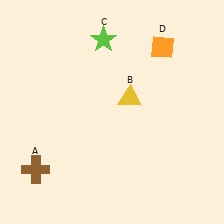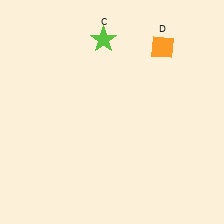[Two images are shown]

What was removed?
The yellow triangle (B), the brown cross (A) were removed in Image 2.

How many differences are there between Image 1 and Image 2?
There are 2 differences between the two images.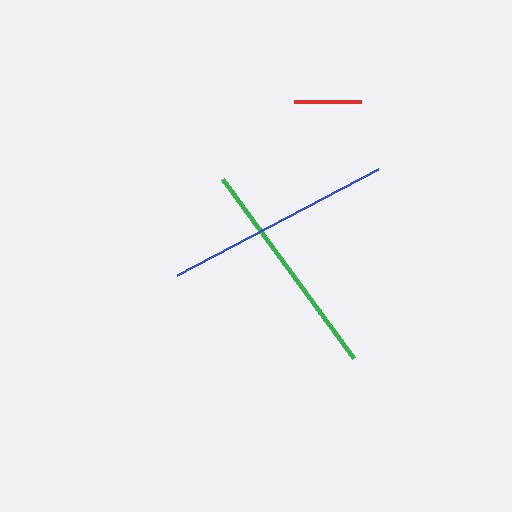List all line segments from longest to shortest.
From longest to shortest: blue, green, red.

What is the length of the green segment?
The green segment is approximately 221 pixels long.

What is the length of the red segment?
The red segment is approximately 66 pixels long.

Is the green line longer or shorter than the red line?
The green line is longer than the red line.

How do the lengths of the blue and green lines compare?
The blue and green lines are approximately the same length.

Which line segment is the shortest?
The red line is the shortest at approximately 66 pixels.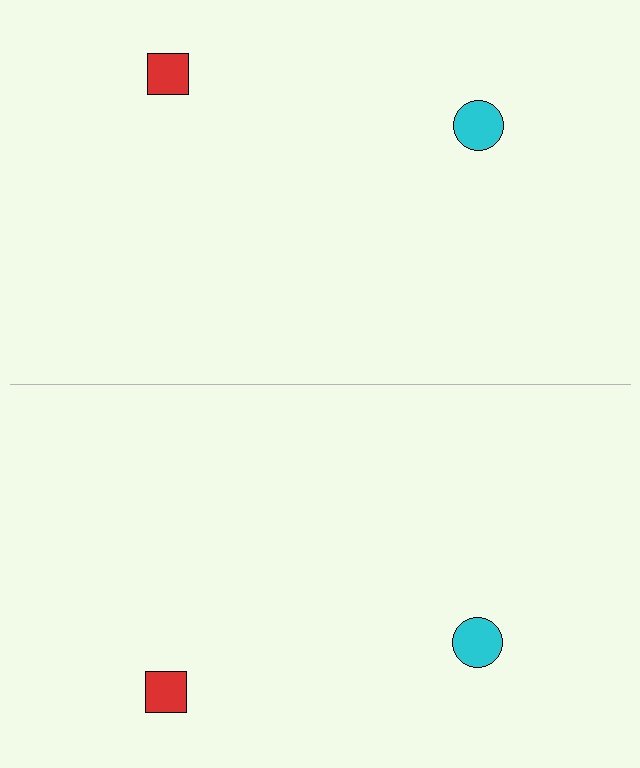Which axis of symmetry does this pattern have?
The pattern has a horizontal axis of symmetry running through the center of the image.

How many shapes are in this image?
There are 4 shapes in this image.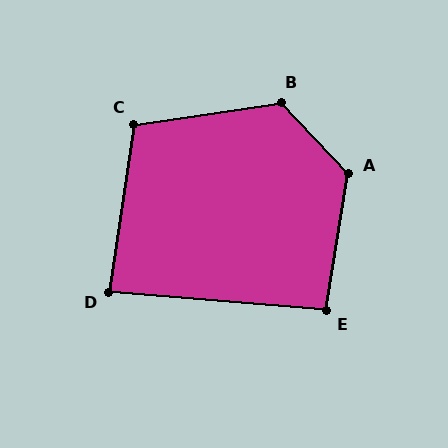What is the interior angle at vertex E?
Approximately 94 degrees (approximately right).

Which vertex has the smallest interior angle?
D, at approximately 86 degrees.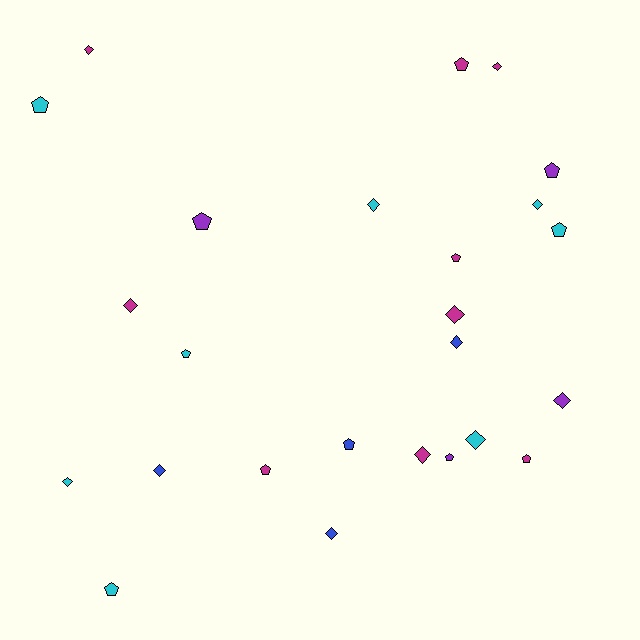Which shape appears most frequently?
Diamond, with 13 objects.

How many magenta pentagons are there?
There are 4 magenta pentagons.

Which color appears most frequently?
Magenta, with 9 objects.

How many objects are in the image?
There are 25 objects.